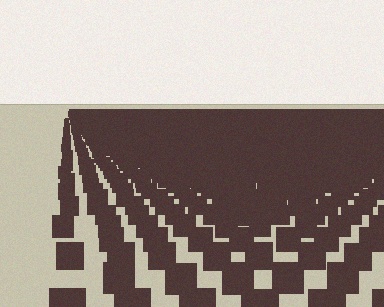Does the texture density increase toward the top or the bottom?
Density increases toward the top.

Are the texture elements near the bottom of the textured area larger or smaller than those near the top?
Larger. Near the bottom, elements are closer to the viewer and appear at a bigger on-screen size.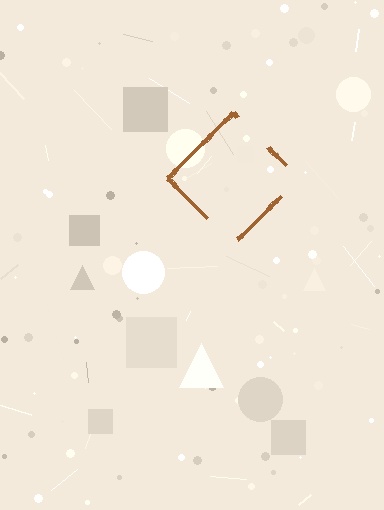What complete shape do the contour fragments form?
The contour fragments form a diamond.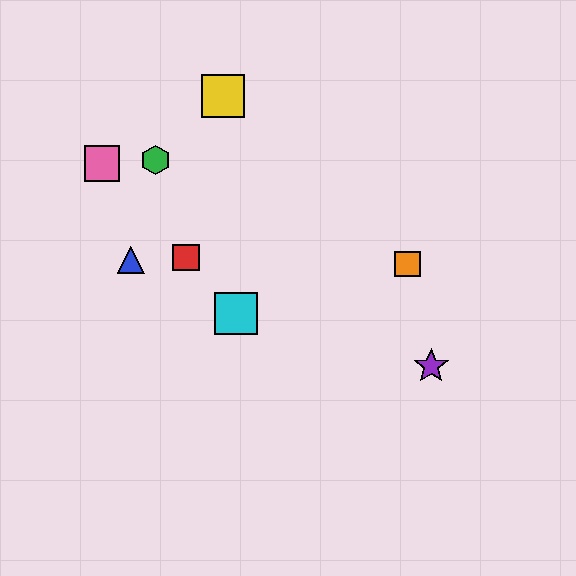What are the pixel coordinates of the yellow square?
The yellow square is at (223, 96).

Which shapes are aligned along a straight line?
The red square, the cyan square, the pink square are aligned along a straight line.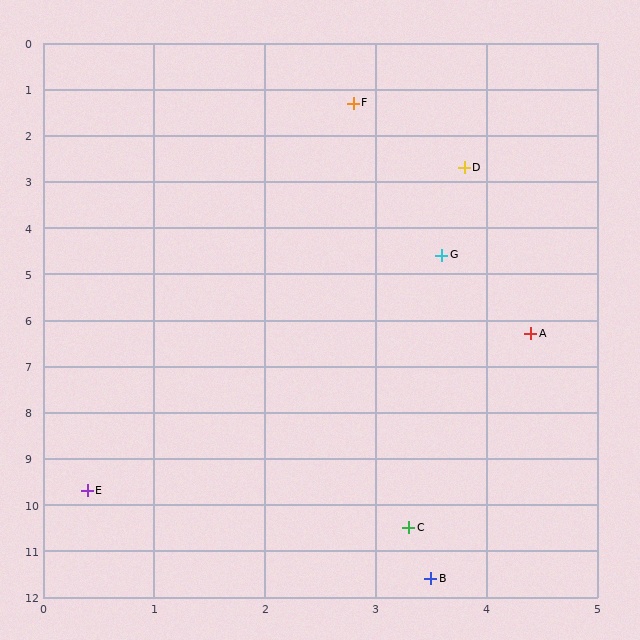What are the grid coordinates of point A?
Point A is at approximately (4.4, 6.3).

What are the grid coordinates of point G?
Point G is at approximately (3.6, 4.6).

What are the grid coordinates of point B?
Point B is at approximately (3.5, 11.6).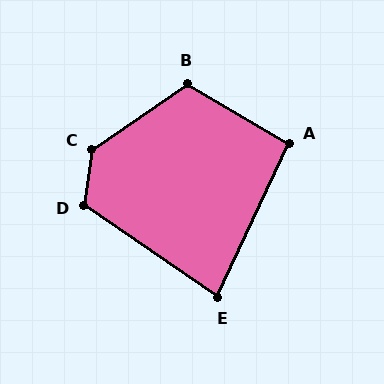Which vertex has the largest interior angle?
C, at approximately 133 degrees.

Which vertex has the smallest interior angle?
E, at approximately 81 degrees.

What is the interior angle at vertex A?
Approximately 96 degrees (obtuse).